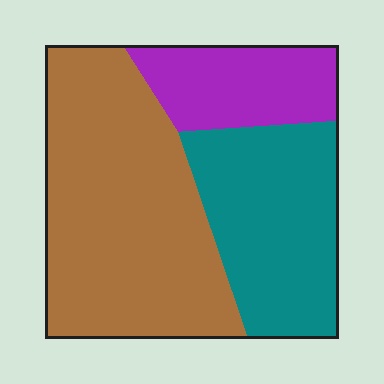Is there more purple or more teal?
Teal.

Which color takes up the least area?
Purple, at roughly 20%.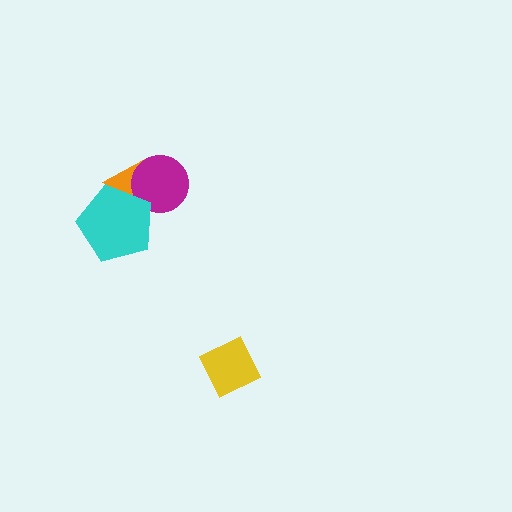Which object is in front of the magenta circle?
The cyan pentagon is in front of the magenta circle.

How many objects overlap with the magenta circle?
2 objects overlap with the magenta circle.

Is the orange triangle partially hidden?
Yes, it is partially covered by another shape.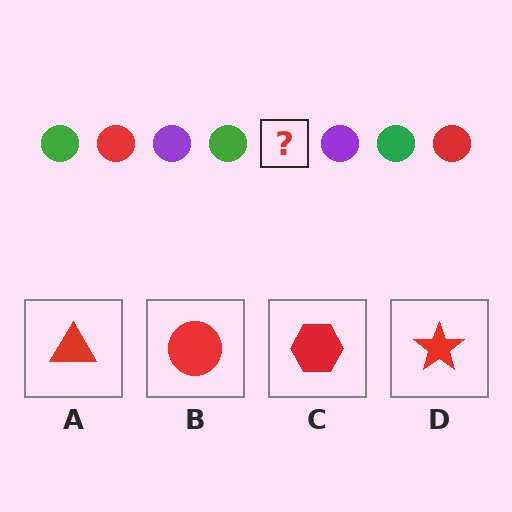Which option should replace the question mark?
Option B.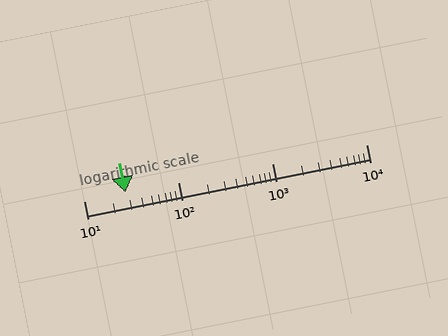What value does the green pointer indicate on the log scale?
The pointer indicates approximately 28.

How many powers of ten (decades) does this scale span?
The scale spans 3 decades, from 10 to 10000.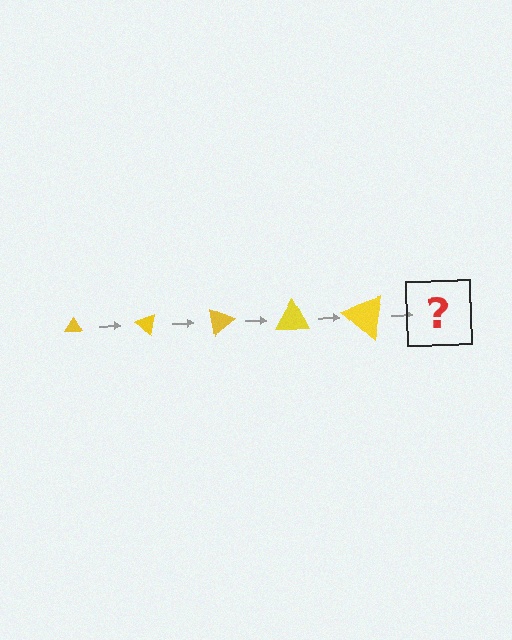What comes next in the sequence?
The next element should be a triangle, larger than the previous one and rotated 200 degrees from the start.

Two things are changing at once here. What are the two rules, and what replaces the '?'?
The two rules are that the triangle grows larger each step and it rotates 40 degrees each step. The '?' should be a triangle, larger than the previous one and rotated 200 degrees from the start.